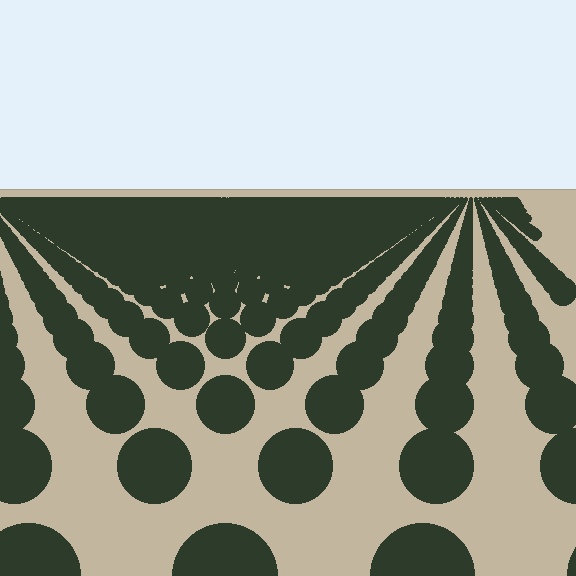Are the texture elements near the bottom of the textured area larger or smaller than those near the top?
Larger. Near the bottom, elements are closer to the viewer and appear at a bigger on-screen size.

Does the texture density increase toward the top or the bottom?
Density increases toward the top.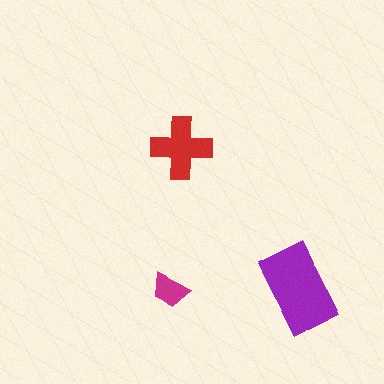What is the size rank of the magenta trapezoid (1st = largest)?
3rd.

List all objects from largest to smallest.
The purple rectangle, the red cross, the magenta trapezoid.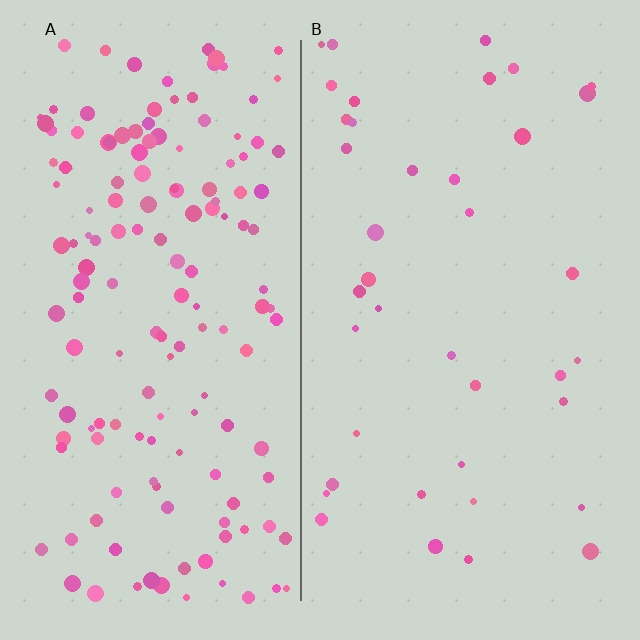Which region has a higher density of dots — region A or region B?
A (the left).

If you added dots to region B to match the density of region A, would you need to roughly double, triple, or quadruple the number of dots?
Approximately quadruple.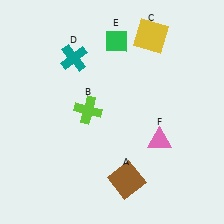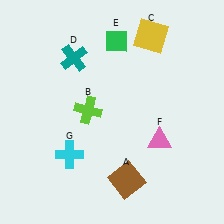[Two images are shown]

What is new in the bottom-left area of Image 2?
A cyan cross (G) was added in the bottom-left area of Image 2.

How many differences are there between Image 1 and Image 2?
There is 1 difference between the two images.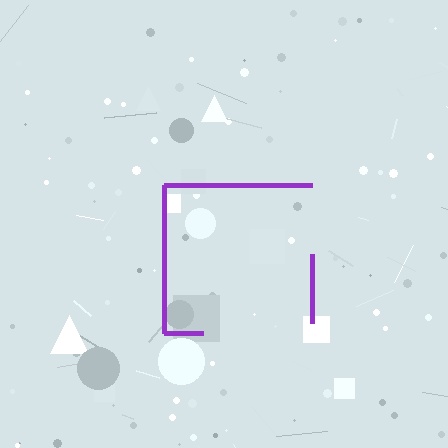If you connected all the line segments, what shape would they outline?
They would outline a square.